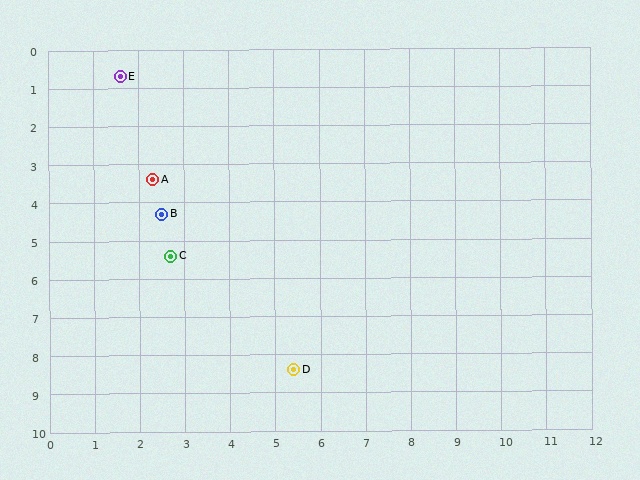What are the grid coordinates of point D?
Point D is at approximately (5.4, 8.4).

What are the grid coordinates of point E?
Point E is at approximately (1.6, 0.7).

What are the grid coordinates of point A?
Point A is at approximately (2.3, 3.4).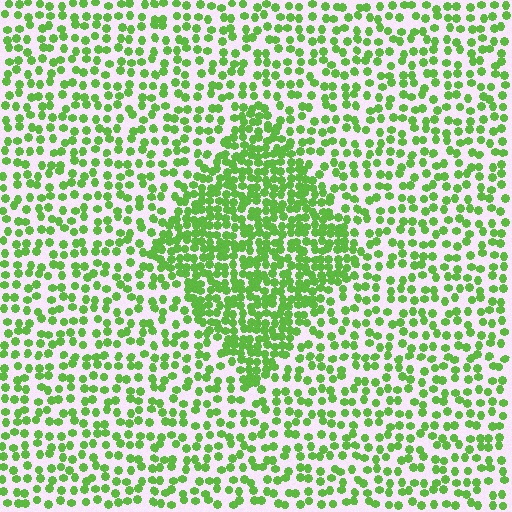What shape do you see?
I see a diamond.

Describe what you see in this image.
The image contains small lime elements arranged at two different densities. A diamond-shaped region is visible where the elements are more densely packed than the surrounding area.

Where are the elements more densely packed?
The elements are more densely packed inside the diamond boundary.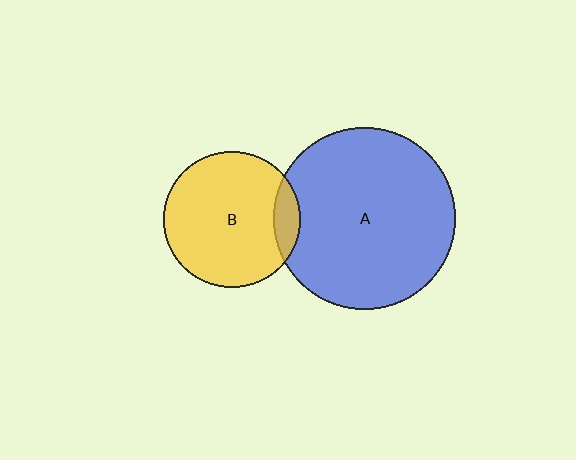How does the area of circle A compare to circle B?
Approximately 1.8 times.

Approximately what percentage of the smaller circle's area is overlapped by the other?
Approximately 10%.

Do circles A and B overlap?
Yes.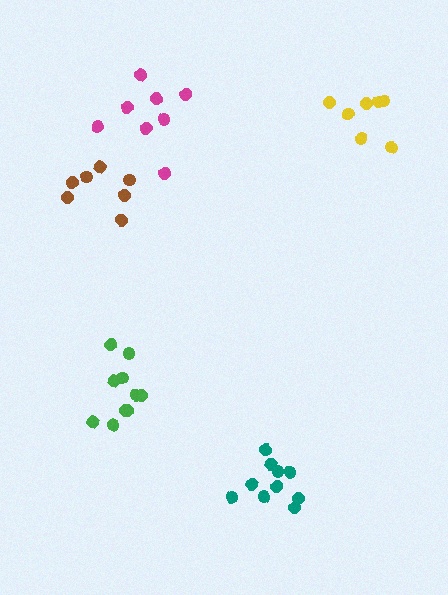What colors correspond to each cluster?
The clusters are colored: teal, yellow, magenta, green, brown.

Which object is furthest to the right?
The yellow cluster is rightmost.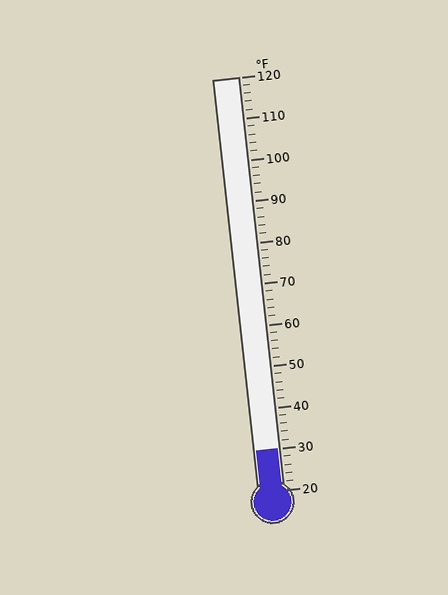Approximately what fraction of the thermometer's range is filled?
The thermometer is filled to approximately 10% of its range.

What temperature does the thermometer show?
The thermometer shows approximately 30°F.